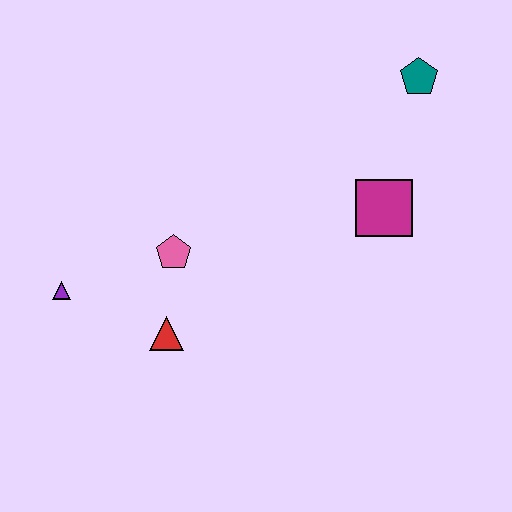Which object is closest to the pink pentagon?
The red triangle is closest to the pink pentagon.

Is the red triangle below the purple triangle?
Yes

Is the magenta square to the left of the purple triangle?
No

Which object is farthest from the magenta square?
The purple triangle is farthest from the magenta square.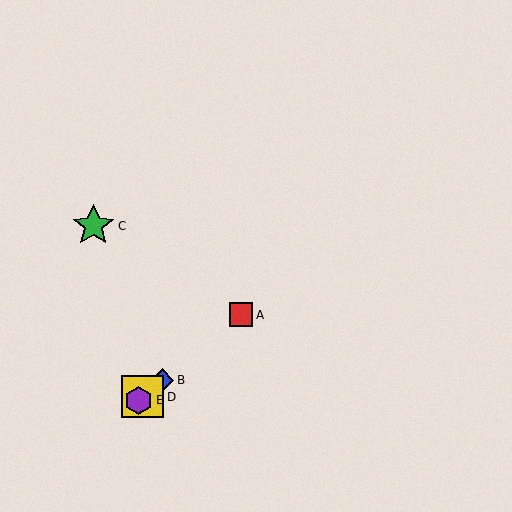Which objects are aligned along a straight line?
Objects A, B, D, E are aligned along a straight line.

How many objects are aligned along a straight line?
4 objects (A, B, D, E) are aligned along a straight line.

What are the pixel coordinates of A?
Object A is at (241, 315).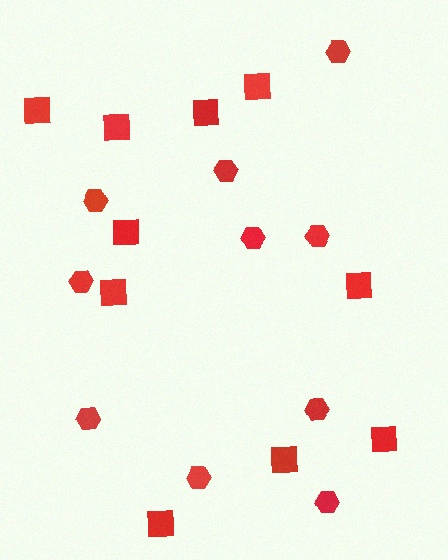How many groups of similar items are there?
There are 2 groups: one group of hexagons (10) and one group of squares (10).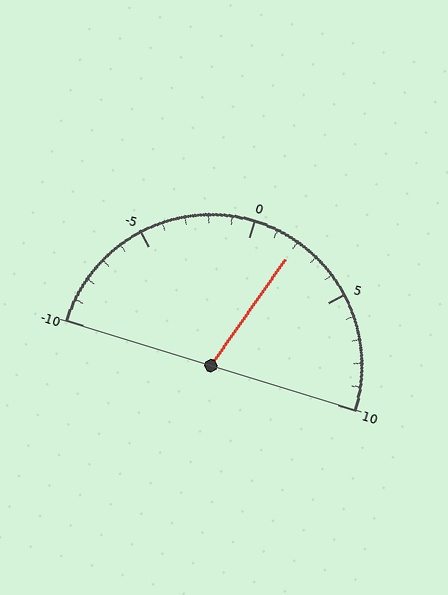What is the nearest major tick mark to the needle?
The nearest major tick mark is 0.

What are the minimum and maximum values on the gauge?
The gauge ranges from -10 to 10.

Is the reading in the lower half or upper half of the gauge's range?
The reading is in the upper half of the range (-10 to 10).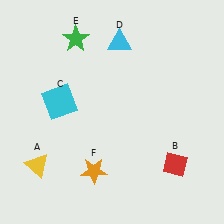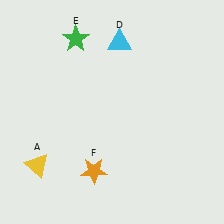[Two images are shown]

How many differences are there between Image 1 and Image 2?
There are 2 differences between the two images.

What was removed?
The red diamond (B), the cyan square (C) were removed in Image 2.